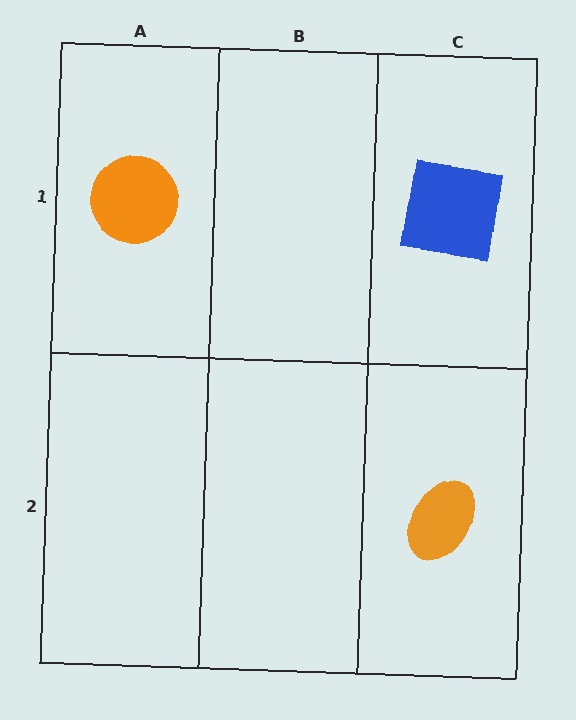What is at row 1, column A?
An orange circle.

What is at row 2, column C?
An orange ellipse.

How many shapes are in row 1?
2 shapes.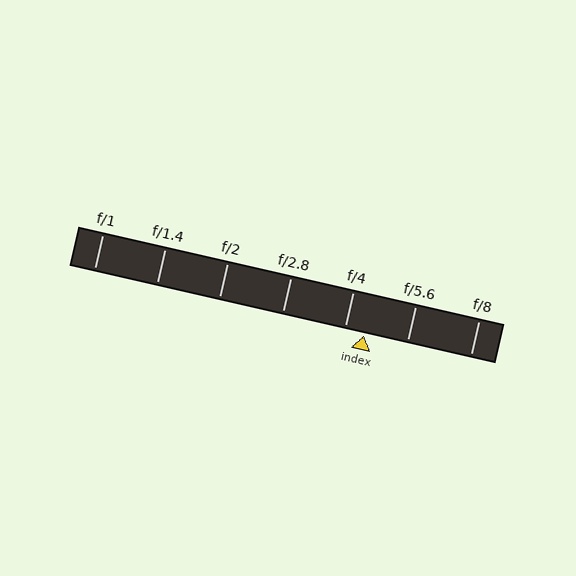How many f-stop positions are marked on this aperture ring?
There are 7 f-stop positions marked.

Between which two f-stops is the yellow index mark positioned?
The index mark is between f/4 and f/5.6.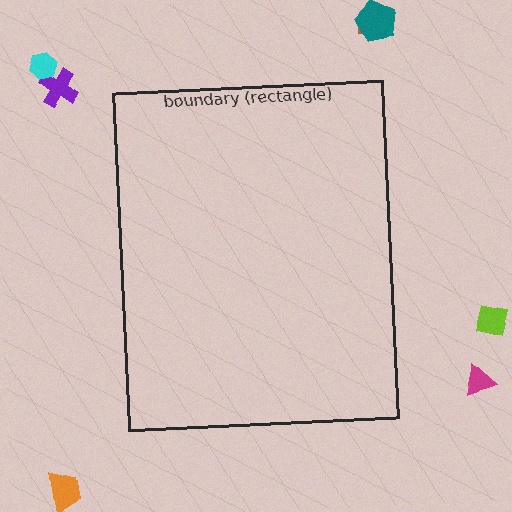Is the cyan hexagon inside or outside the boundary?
Outside.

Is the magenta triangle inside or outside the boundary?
Outside.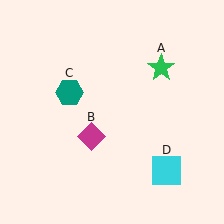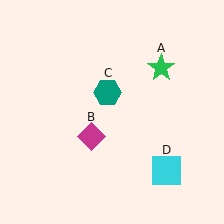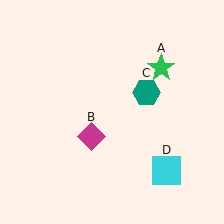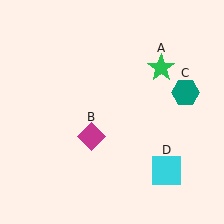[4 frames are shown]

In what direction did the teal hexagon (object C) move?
The teal hexagon (object C) moved right.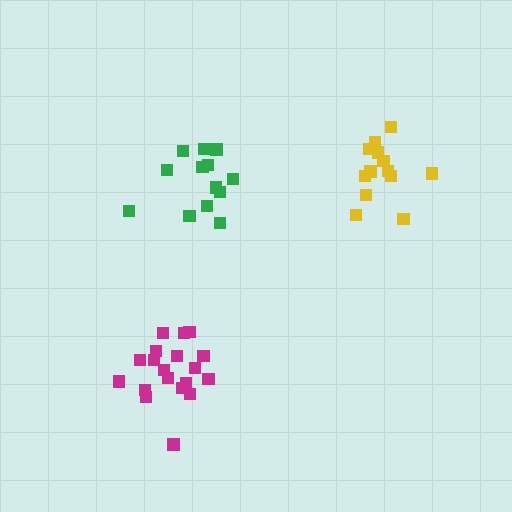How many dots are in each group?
Group 1: 19 dots, Group 2: 13 dots, Group 3: 13 dots (45 total).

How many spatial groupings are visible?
There are 3 spatial groupings.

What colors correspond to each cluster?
The clusters are colored: magenta, yellow, green.